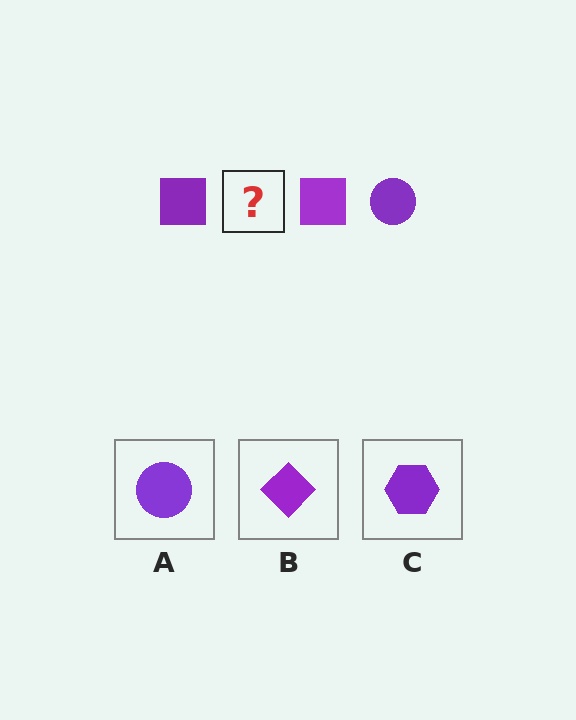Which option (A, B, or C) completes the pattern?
A.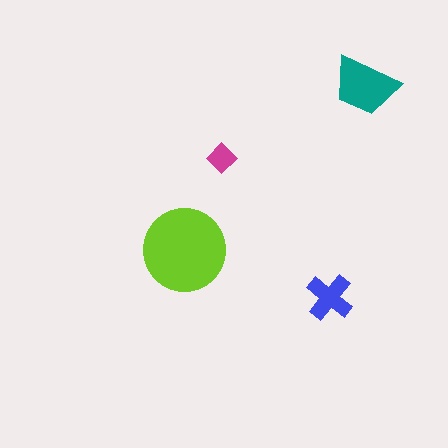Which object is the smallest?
The magenta diamond.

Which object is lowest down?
The blue cross is bottommost.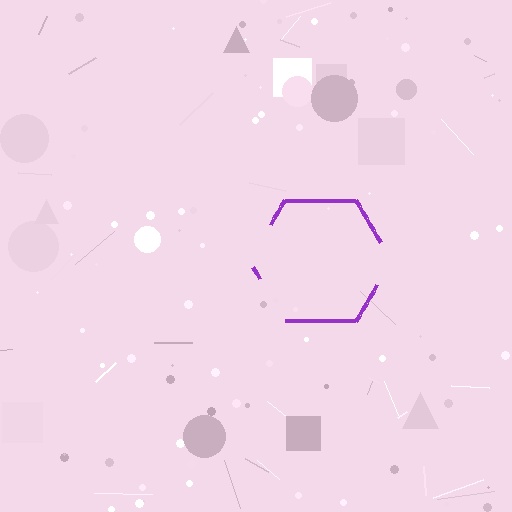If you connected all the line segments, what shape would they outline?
They would outline a hexagon.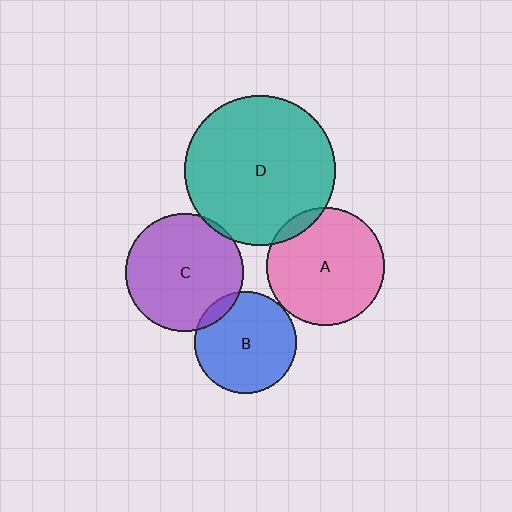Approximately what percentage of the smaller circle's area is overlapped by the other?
Approximately 5%.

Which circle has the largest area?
Circle D (teal).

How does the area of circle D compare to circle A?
Approximately 1.6 times.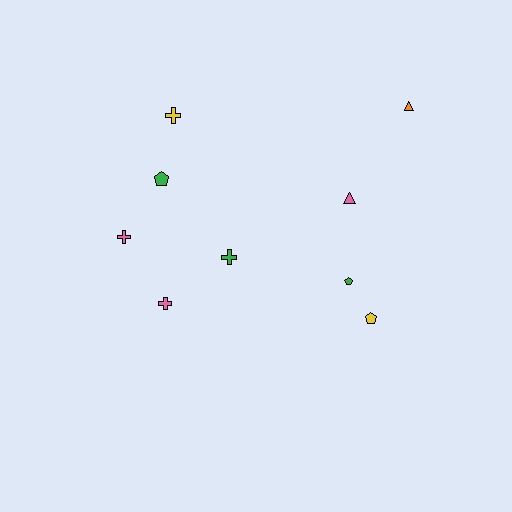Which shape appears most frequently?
Cross, with 4 objects.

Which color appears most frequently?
Pink, with 3 objects.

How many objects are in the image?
There are 9 objects.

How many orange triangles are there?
There is 1 orange triangle.